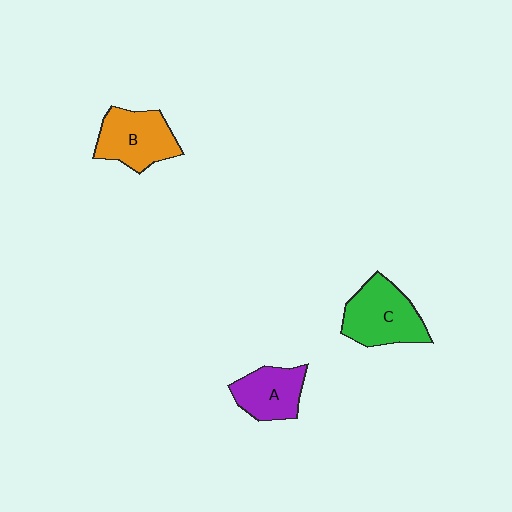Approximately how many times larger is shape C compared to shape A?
Approximately 1.4 times.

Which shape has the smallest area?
Shape A (purple).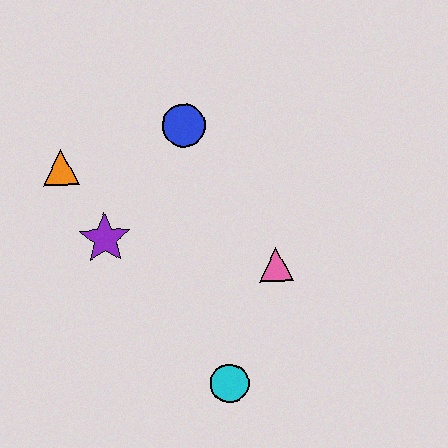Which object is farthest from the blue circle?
The cyan circle is farthest from the blue circle.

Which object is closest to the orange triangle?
The purple star is closest to the orange triangle.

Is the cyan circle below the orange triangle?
Yes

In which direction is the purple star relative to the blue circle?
The purple star is below the blue circle.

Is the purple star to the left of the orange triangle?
No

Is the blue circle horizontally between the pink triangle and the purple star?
Yes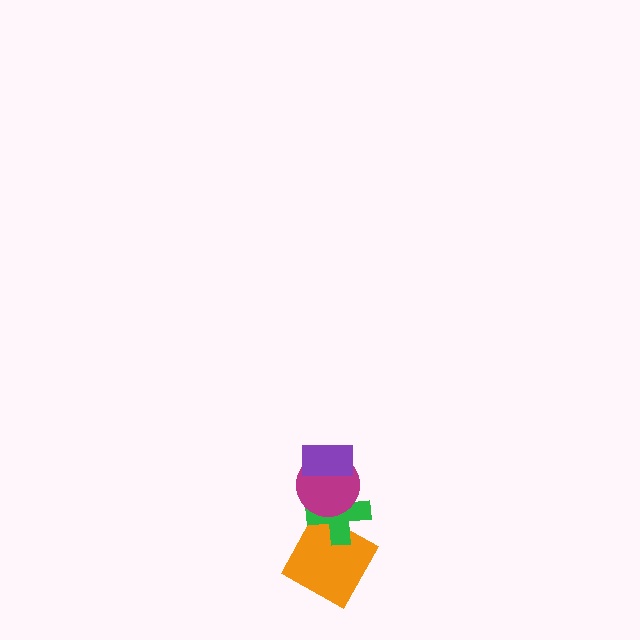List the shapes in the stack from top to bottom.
From top to bottom: the purple rectangle, the magenta circle, the green cross, the orange square.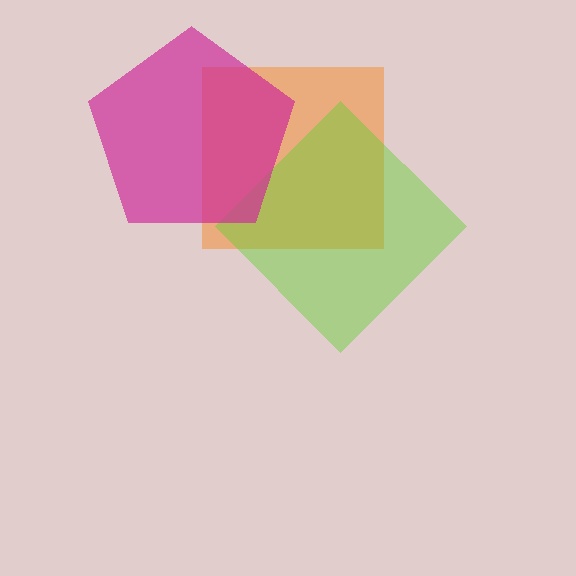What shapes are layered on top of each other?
The layered shapes are: an orange square, a lime diamond, a magenta pentagon.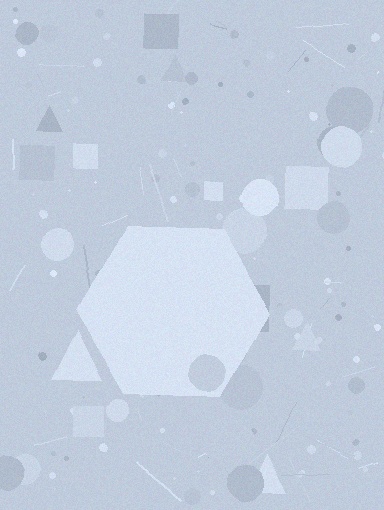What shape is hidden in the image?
A hexagon is hidden in the image.